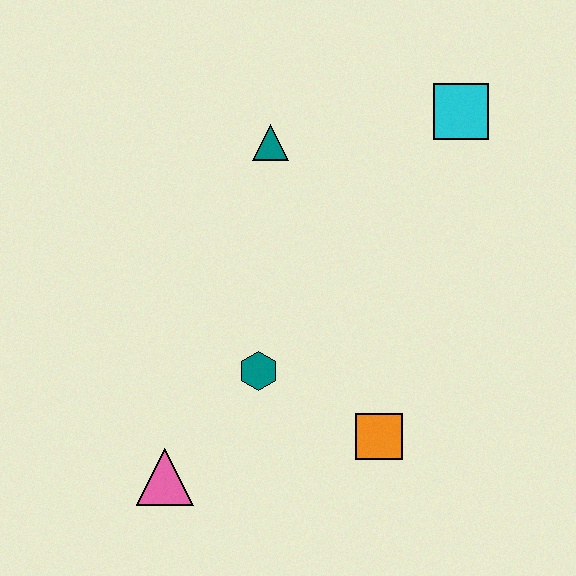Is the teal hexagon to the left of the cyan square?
Yes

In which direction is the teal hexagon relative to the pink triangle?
The teal hexagon is above the pink triangle.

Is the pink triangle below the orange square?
Yes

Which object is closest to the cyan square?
The teal triangle is closest to the cyan square.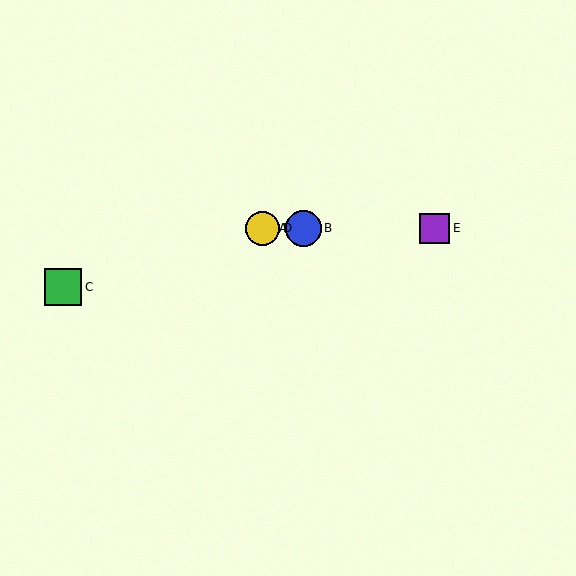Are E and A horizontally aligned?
Yes, both are at y≈228.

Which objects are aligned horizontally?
Objects A, B, D, E are aligned horizontally.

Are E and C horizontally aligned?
No, E is at y≈228 and C is at y≈287.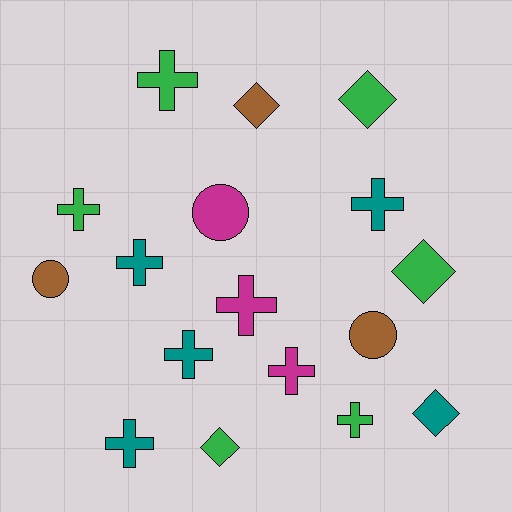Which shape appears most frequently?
Cross, with 9 objects.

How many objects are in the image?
There are 17 objects.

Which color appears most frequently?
Green, with 6 objects.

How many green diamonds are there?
There are 3 green diamonds.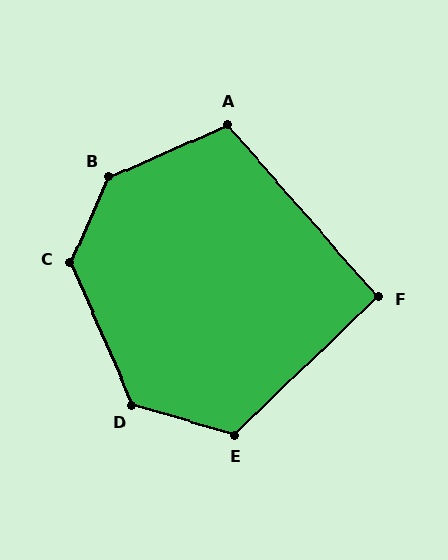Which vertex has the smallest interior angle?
F, at approximately 93 degrees.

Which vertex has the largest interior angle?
B, at approximately 138 degrees.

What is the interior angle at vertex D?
Approximately 130 degrees (obtuse).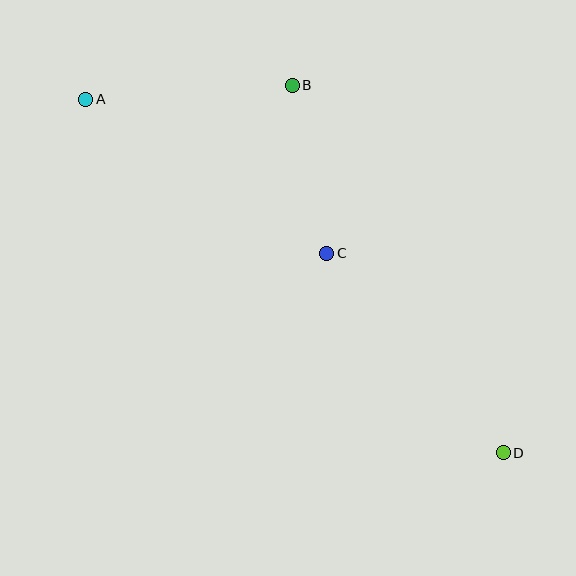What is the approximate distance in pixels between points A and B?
The distance between A and B is approximately 207 pixels.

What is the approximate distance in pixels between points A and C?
The distance between A and C is approximately 286 pixels.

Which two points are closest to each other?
Points B and C are closest to each other.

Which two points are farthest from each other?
Points A and D are farthest from each other.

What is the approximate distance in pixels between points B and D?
The distance between B and D is approximately 424 pixels.